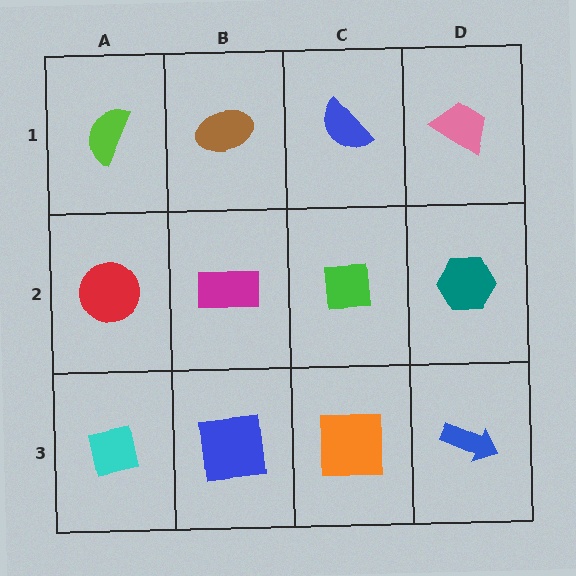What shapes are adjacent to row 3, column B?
A magenta rectangle (row 2, column B), a cyan square (row 3, column A), an orange square (row 3, column C).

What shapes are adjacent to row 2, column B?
A brown ellipse (row 1, column B), a blue square (row 3, column B), a red circle (row 2, column A), a green square (row 2, column C).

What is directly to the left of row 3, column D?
An orange square.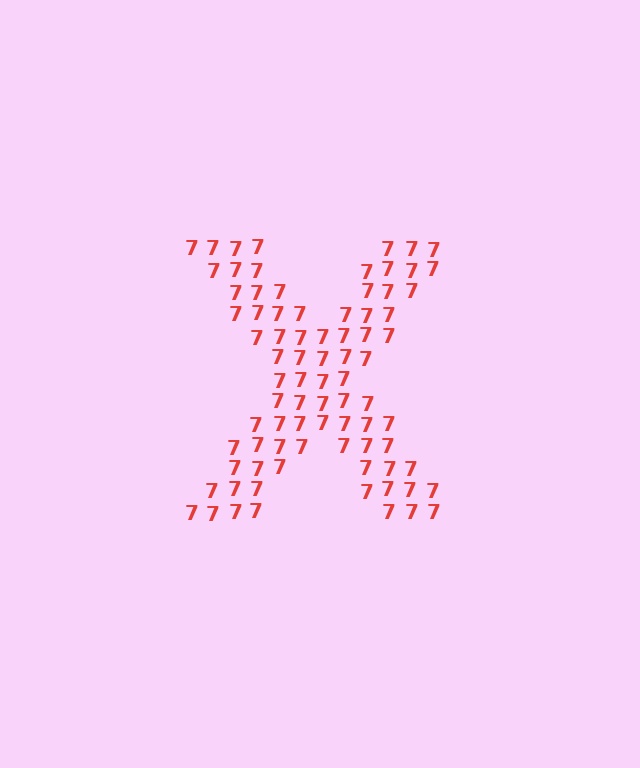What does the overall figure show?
The overall figure shows the letter X.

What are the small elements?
The small elements are digit 7's.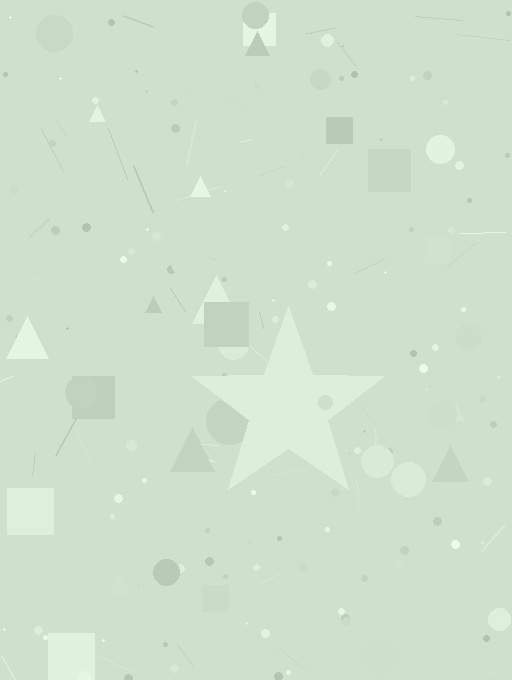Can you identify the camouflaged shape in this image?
The camouflaged shape is a star.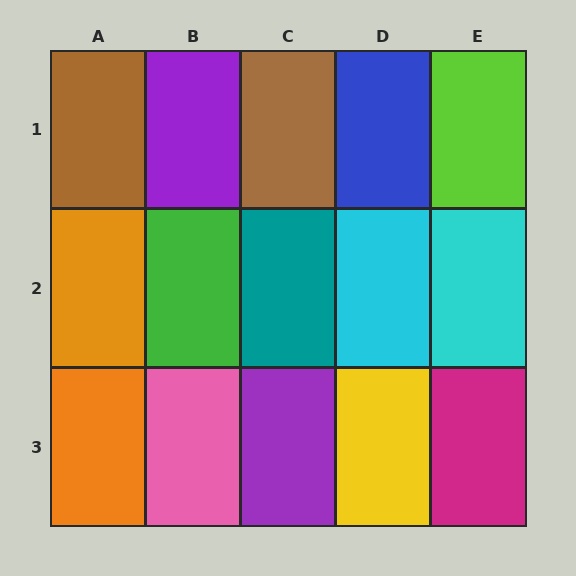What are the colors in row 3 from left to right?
Orange, pink, purple, yellow, magenta.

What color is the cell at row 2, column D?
Cyan.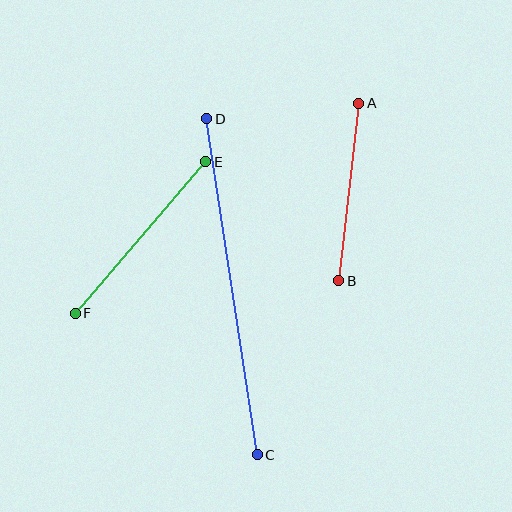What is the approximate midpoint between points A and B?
The midpoint is at approximately (349, 192) pixels.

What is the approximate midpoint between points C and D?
The midpoint is at approximately (232, 287) pixels.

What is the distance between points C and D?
The distance is approximately 340 pixels.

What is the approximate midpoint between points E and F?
The midpoint is at approximately (141, 237) pixels.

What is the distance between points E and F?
The distance is approximately 200 pixels.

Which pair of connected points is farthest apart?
Points C and D are farthest apart.